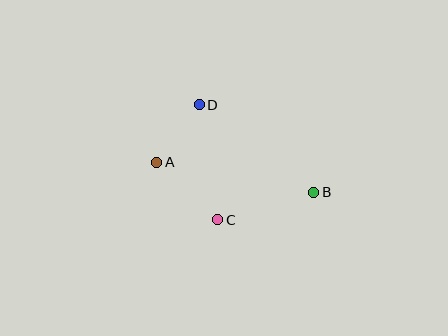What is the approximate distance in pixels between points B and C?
The distance between B and C is approximately 100 pixels.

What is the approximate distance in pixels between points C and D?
The distance between C and D is approximately 116 pixels.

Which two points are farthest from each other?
Points A and B are farthest from each other.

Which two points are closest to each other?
Points A and D are closest to each other.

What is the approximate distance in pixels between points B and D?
The distance between B and D is approximately 144 pixels.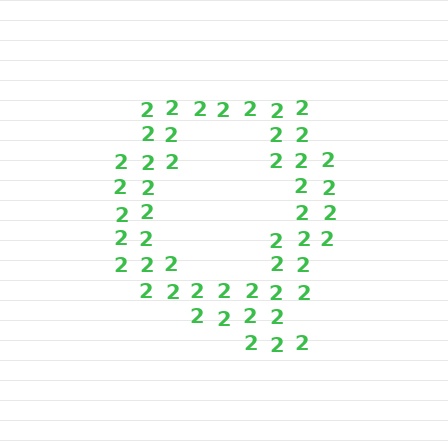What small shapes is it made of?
It is made of small digit 2's.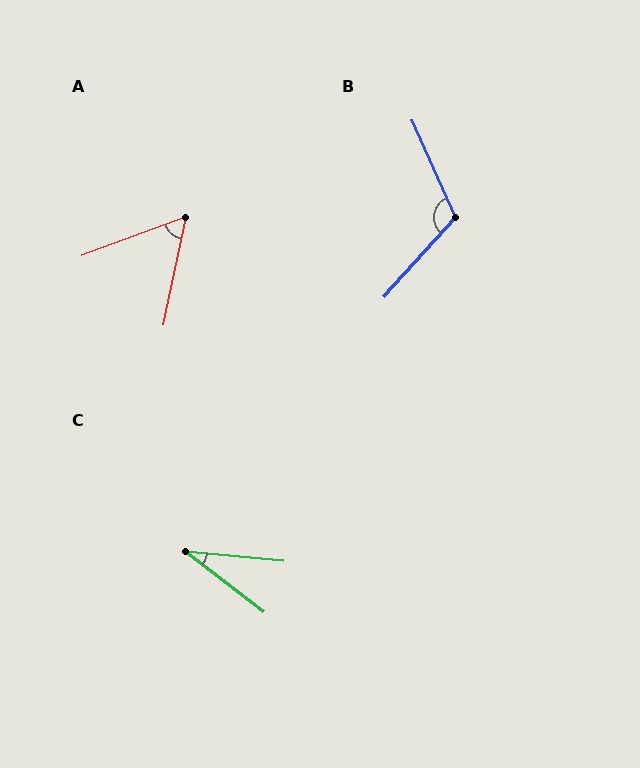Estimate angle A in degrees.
Approximately 58 degrees.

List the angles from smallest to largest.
C (32°), A (58°), B (114°).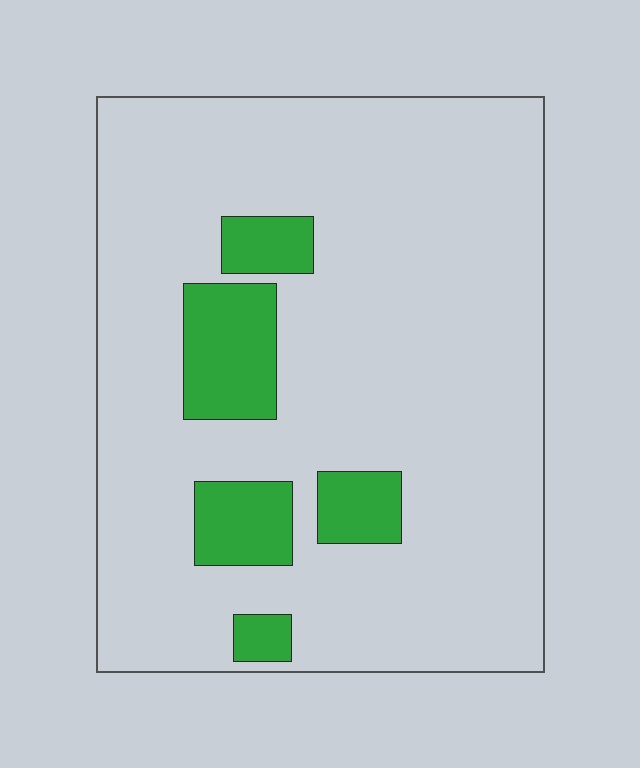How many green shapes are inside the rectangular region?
5.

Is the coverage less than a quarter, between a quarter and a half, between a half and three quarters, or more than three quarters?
Less than a quarter.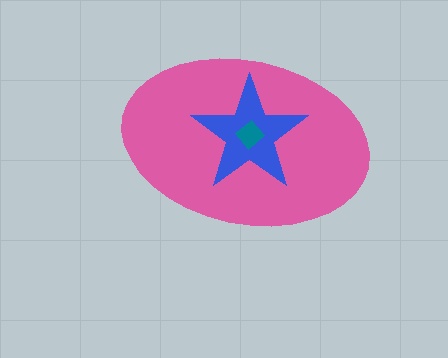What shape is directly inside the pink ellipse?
The blue star.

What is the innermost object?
The teal diamond.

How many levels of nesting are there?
3.